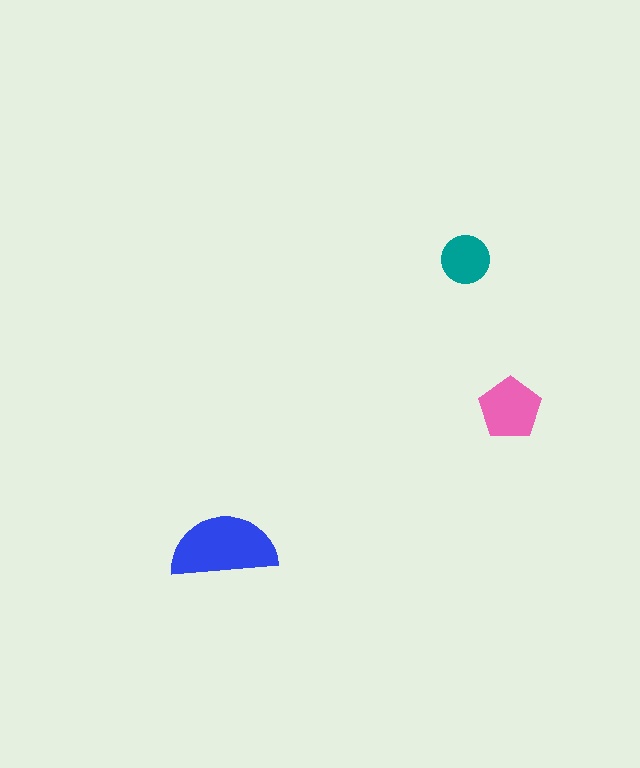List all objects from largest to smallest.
The blue semicircle, the pink pentagon, the teal circle.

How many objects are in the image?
There are 3 objects in the image.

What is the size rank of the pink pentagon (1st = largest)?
2nd.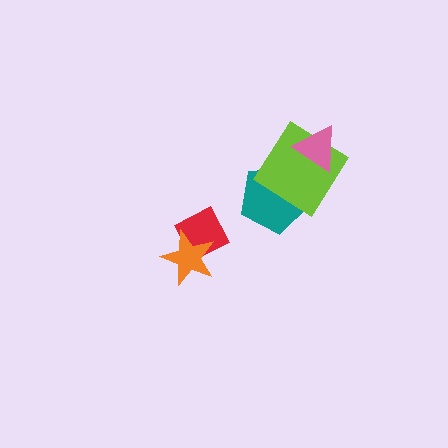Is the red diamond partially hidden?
Yes, it is partially covered by another shape.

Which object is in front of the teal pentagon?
The lime diamond is in front of the teal pentagon.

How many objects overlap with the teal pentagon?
1 object overlaps with the teal pentagon.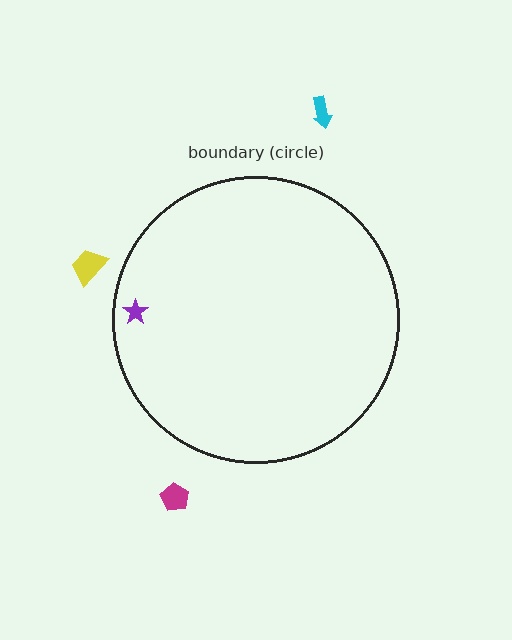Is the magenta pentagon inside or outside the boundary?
Outside.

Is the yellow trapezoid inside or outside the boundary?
Outside.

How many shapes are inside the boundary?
1 inside, 3 outside.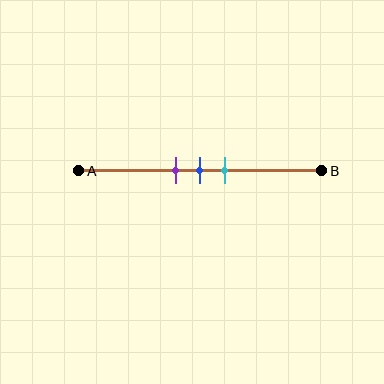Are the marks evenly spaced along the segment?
Yes, the marks are approximately evenly spaced.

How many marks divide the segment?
There are 3 marks dividing the segment.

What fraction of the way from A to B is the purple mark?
The purple mark is approximately 40% (0.4) of the way from A to B.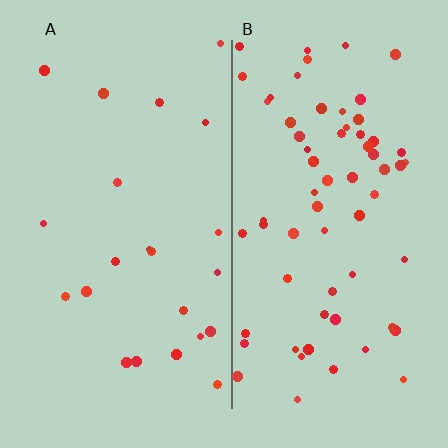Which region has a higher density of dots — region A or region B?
B (the right).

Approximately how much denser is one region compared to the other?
Approximately 2.9× — region B over region A.